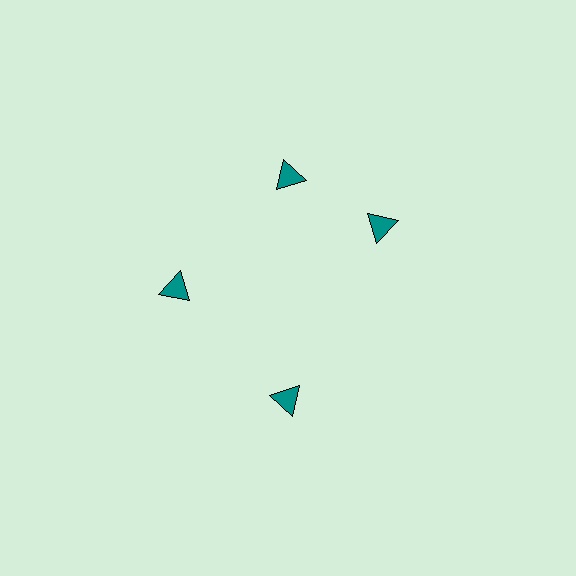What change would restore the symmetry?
The symmetry would be restored by rotating it back into even spacing with its neighbors so that all 4 triangles sit at equal angles and equal distance from the center.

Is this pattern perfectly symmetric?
No. The 4 teal triangles are arranged in a ring, but one element near the 3 o'clock position is rotated out of alignment along the ring, breaking the 4-fold rotational symmetry.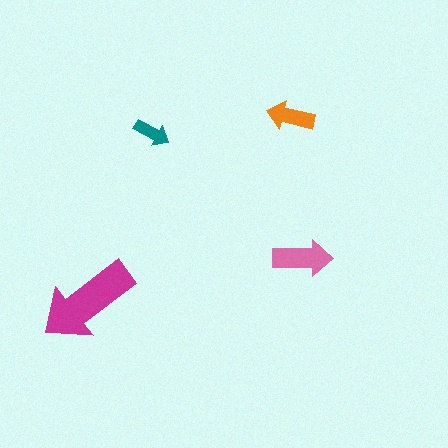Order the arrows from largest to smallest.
the magenta one, the pink one, the orange one, the teal one.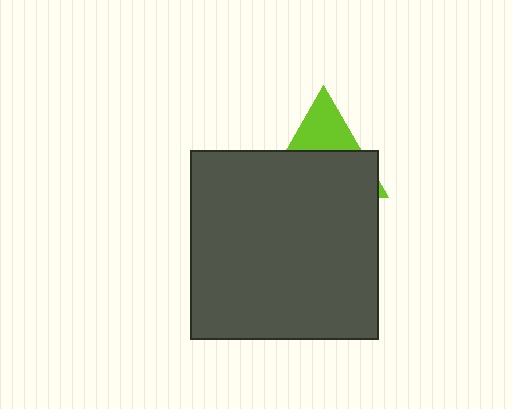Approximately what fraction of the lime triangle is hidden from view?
Roughly 66% of the lime triangle is hidden behind the dark gray square.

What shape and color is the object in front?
The object in front is a dark gray square.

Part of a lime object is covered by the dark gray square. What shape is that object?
It is a triangle.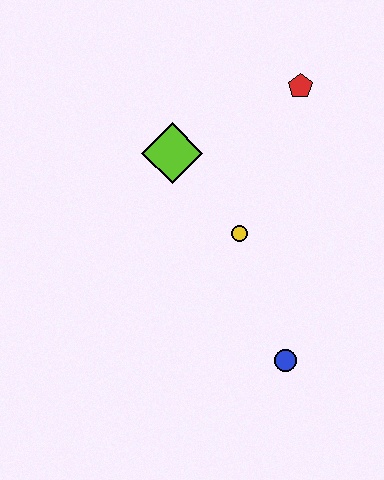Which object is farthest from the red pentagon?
The blue circle is farthest from the red pentagon.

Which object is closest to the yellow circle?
The lime diamond is closest to the yellow circle.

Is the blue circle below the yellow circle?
Yes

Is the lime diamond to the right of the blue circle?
No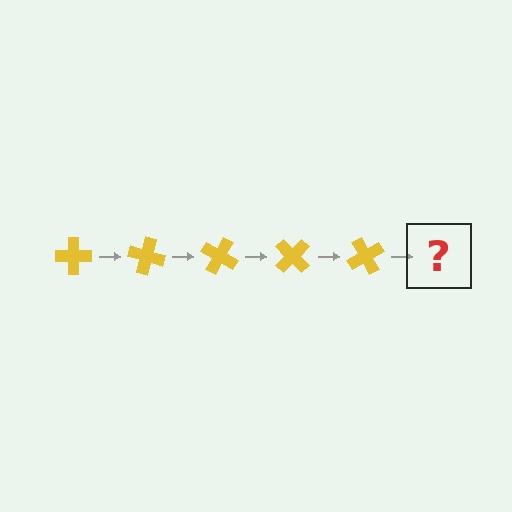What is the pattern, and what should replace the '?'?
The pattern is that the cross rotates 15 degrees each step. The '?' should be a yellow cross rotated 75 degrees.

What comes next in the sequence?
The next element should be a yellow cross rotated 75 degrees.